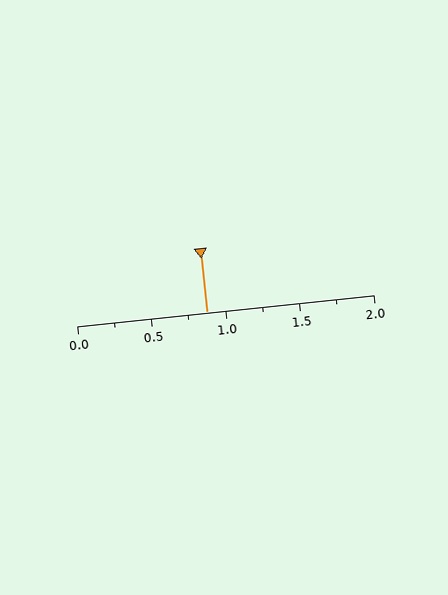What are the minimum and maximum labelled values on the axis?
The axis runs from 0.0 to 2.0.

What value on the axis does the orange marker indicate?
The marker indicates approximately 0.88.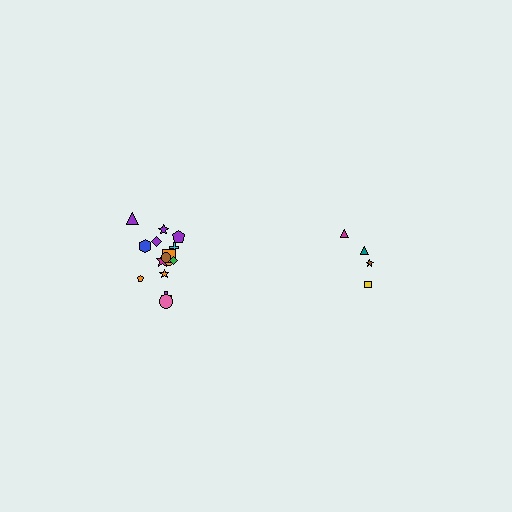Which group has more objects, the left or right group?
The left group.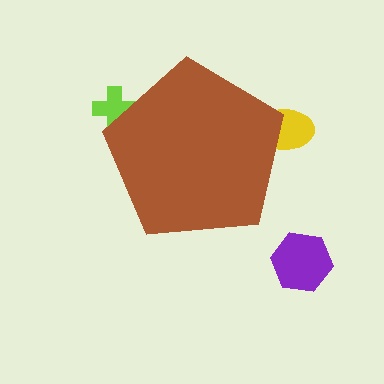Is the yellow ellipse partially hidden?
Yes, the yellow ellipse is partially hidden behind the brown pentagon.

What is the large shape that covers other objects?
A brown pentagon.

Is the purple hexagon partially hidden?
No, the purple hexagon is fully visible.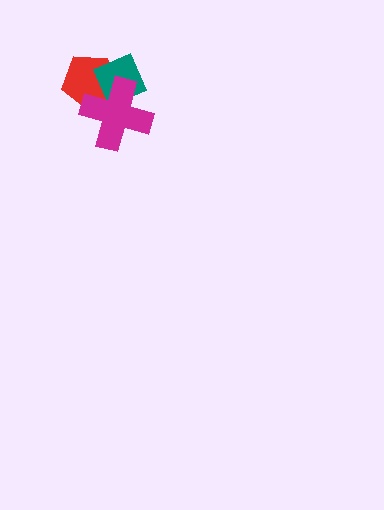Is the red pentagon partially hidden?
Yes, it is partially covered by another shape.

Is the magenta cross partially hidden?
No, no other shape covers it.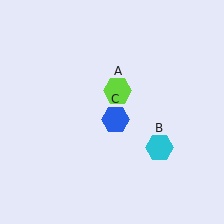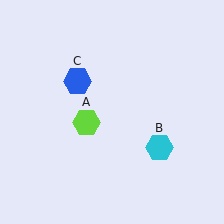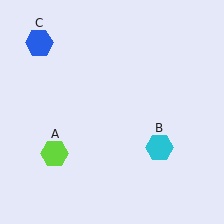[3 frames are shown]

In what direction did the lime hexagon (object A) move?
The lime hexagon (object A) moved down and to the left.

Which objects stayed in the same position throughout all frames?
Cyan hexagon (object B) remained stationary.